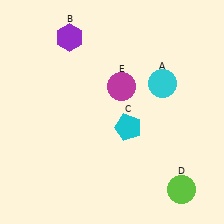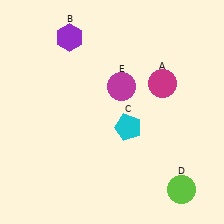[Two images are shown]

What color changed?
The circle (A) changed from cyan in Image 1 to magenta in Image 2.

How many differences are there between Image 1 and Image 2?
There is 1 difference between the two images.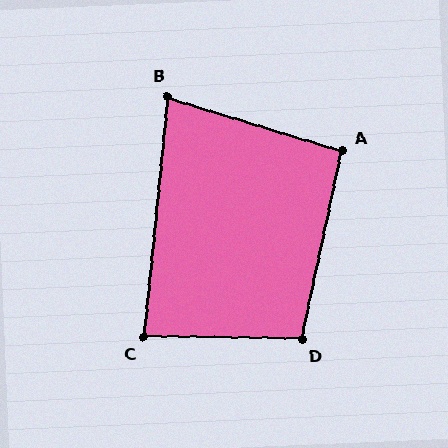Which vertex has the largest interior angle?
D, at approximately 101 degrees.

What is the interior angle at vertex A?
Approximately 95 degrees (obtuse).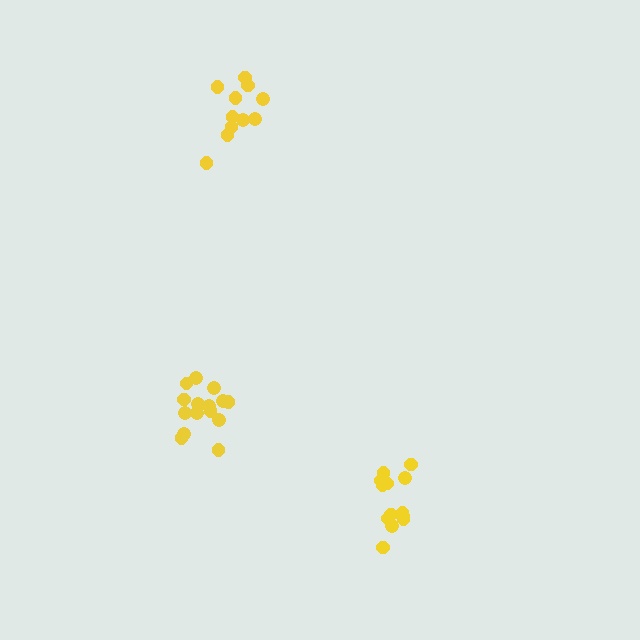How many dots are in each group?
Group 1: 13 dots, Group 2: 15 dots, Group 3: 11 dots (39 total).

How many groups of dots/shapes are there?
There are 3 groups.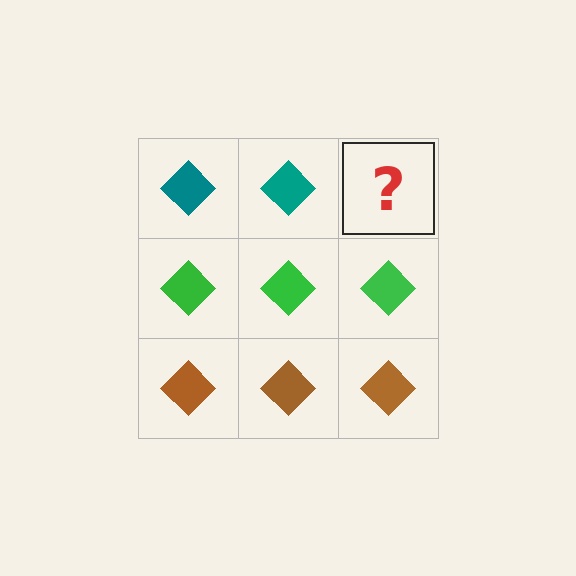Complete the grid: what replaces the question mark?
The question mark should be replaced with a teal diamond.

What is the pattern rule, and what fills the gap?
The rule is that each row has a consistent color. The gap should be filled with a teal diamond.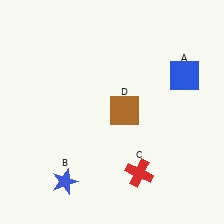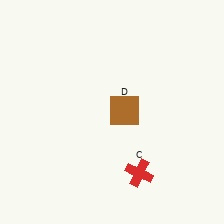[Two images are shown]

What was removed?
The blue square (A), the blue star (B) were removed in Image 2.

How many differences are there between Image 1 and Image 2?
There are 2 differences between the two images.